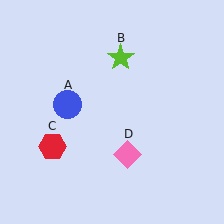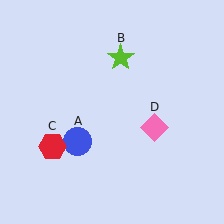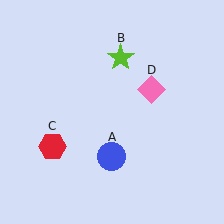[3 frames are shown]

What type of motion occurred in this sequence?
The blue circle (object A), pink diamond (object D) rotated counterclockwise around the center of the scene.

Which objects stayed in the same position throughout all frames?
Lime star (object B) and red hexagon (object C) remained stationary.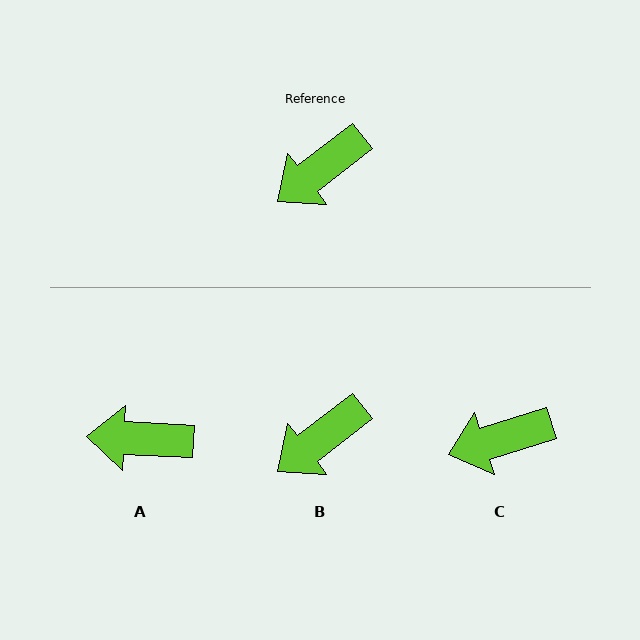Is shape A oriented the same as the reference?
No, it is off by about 40 degrees.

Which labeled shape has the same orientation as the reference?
B.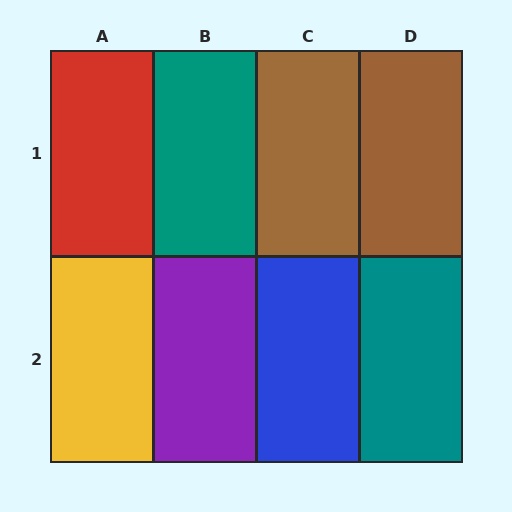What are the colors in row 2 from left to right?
Yellow, purple, blue, teal.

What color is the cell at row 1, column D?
Brown.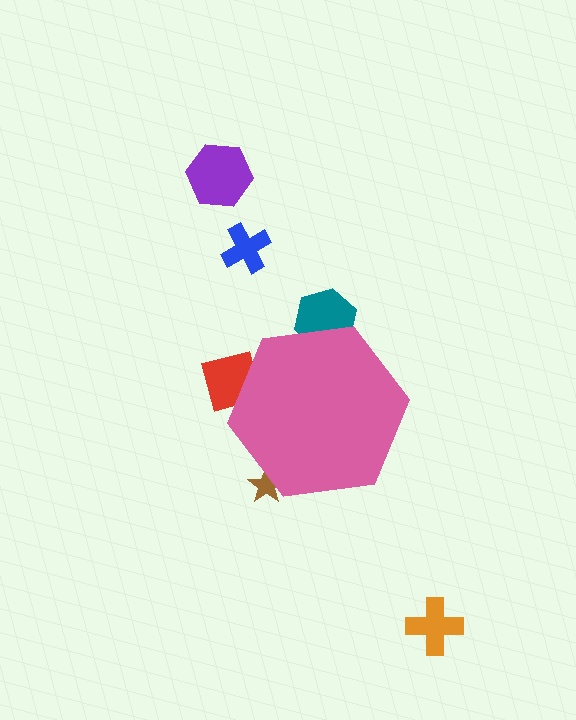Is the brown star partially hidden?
Yes, the brown star is partially hidden behind the pink hexagon.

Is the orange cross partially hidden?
No, the orange cross is fully visible.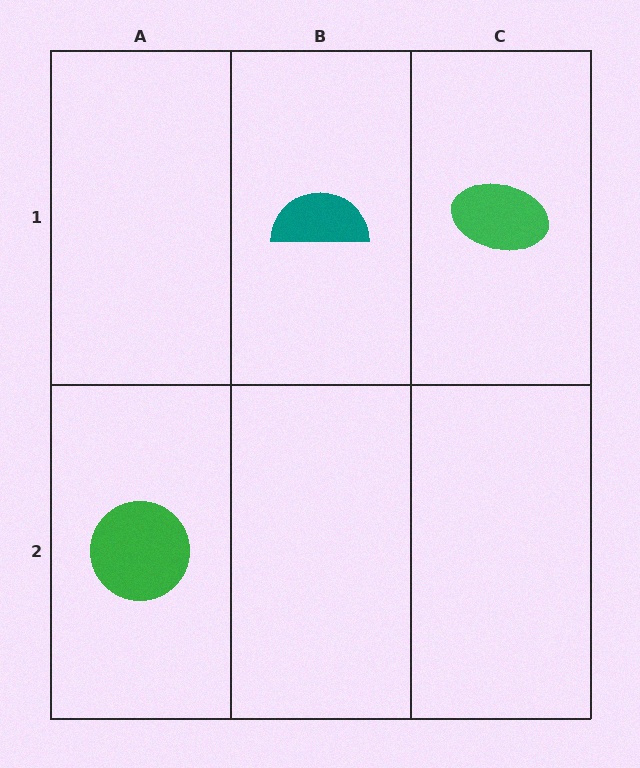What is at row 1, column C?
A green ellipse.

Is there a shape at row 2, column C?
No, that cell is empty.